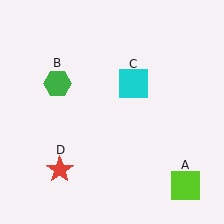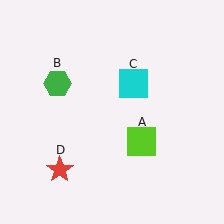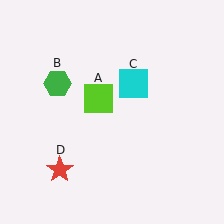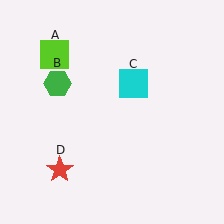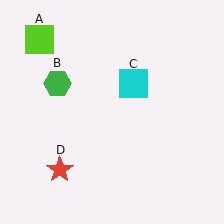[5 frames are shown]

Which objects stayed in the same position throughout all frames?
Green hexagon (object B) and cyan square (object C) and red star (object D) remained stationary.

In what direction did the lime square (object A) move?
The lime square (object A) moved up and to the left.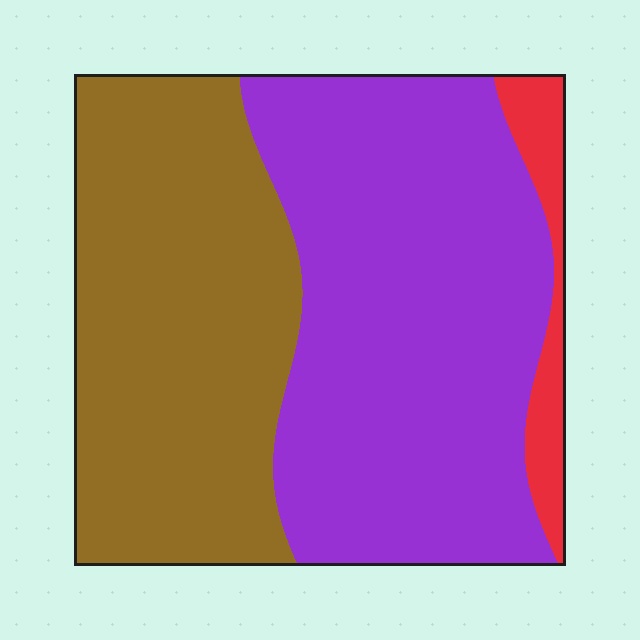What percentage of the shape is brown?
Brown covers roughly 40% of the shape.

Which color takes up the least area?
Red, at roughly 5%.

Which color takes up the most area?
Purple, at roughly 50%.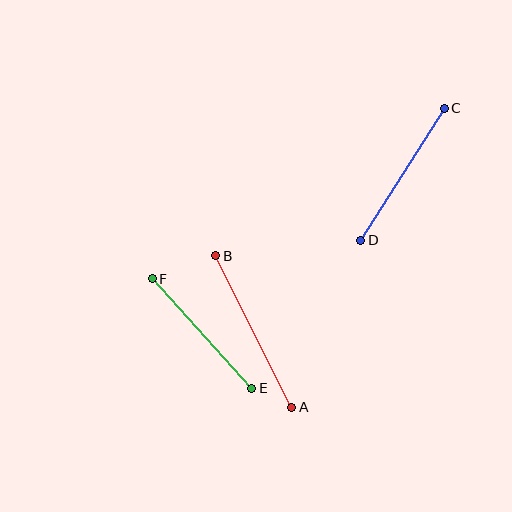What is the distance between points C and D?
The distance is approximately 156 pixels.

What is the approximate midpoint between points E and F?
The midpoint is at approximately (202, 334) pixels.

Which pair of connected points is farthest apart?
Points A and B are farthest apart.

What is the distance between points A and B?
The distance is approximately 170 pixels.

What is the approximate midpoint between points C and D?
The midpoint is at approximately (402, 174) pixels.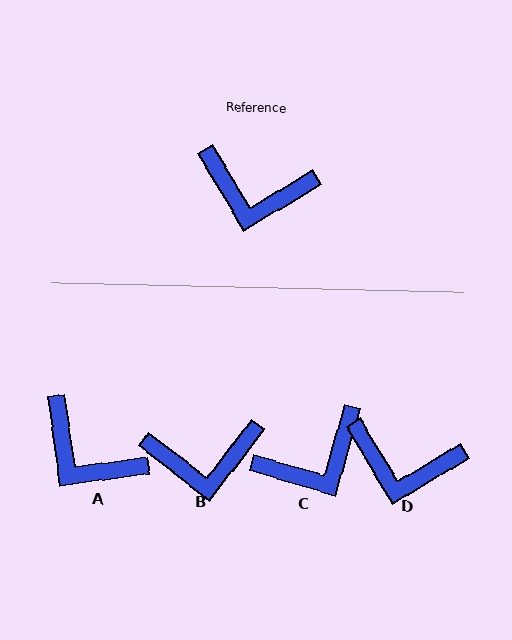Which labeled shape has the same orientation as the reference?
D.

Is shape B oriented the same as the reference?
No, it is off by about 21 degrees.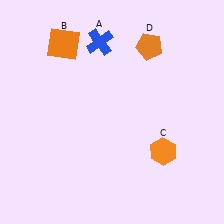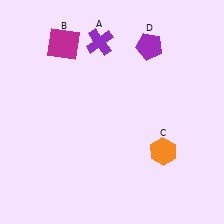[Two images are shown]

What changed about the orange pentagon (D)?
In Image 1, D is orange. In Image 2, it changed to purple.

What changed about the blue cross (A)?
In Image 1, A is blue. In Image 2, it changed to purple.